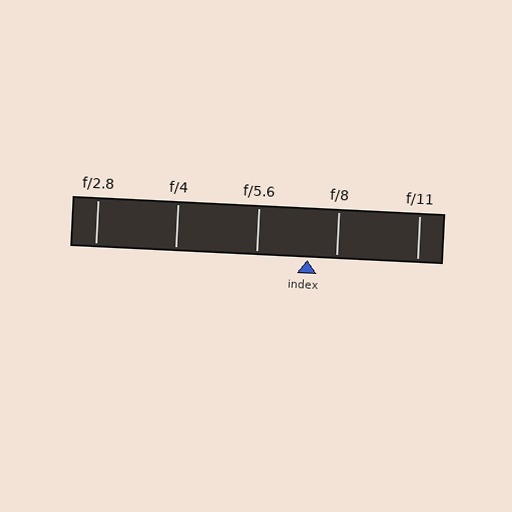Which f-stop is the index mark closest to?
The index mark is closest to f/8.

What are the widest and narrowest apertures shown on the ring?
The widest aperture shown is f/2.8 and the narrowest is f/11.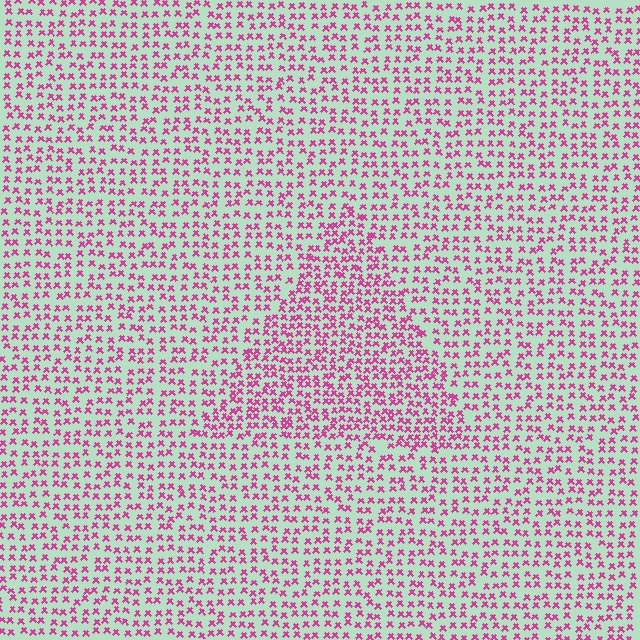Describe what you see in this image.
The image contains small magenta elements arranged at two different densities. A triangle-shaped region is visible where the elements are more densely packed than the surrounding area.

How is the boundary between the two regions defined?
The boundary is defined by a change in element density (approximately 1.5x ratio). All elements are the same color, size, and shape.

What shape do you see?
I see a triangle.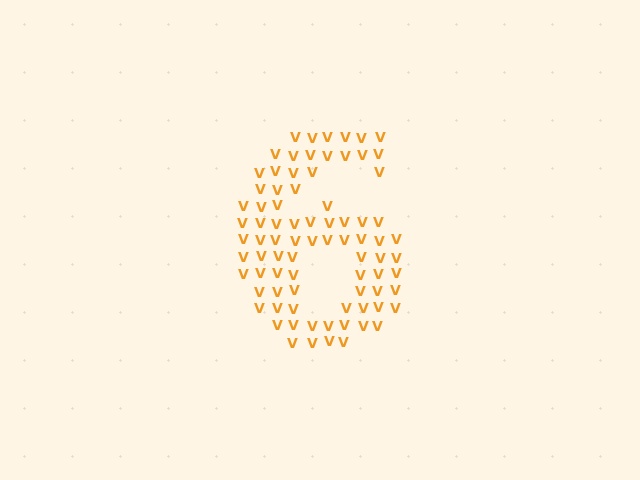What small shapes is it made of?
It is made of small letter V's.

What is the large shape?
The large shape is the digit 6.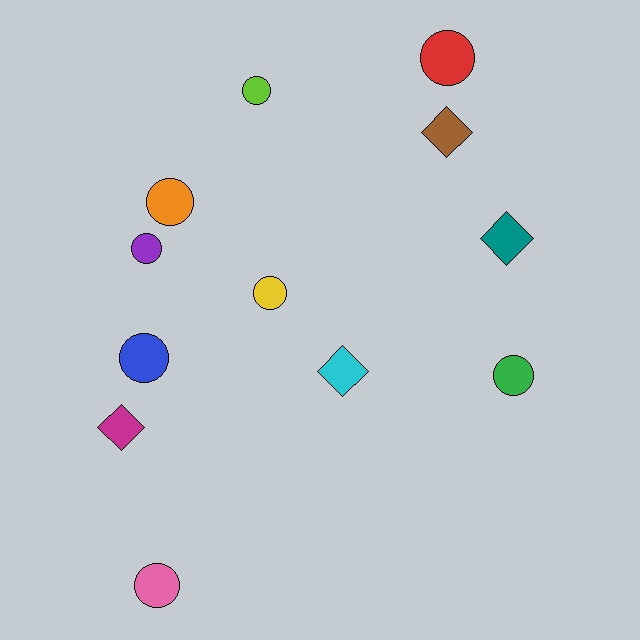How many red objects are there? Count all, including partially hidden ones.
There is 1 red object.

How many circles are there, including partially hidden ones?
There are 8 circles.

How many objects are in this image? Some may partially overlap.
There are 12 objects.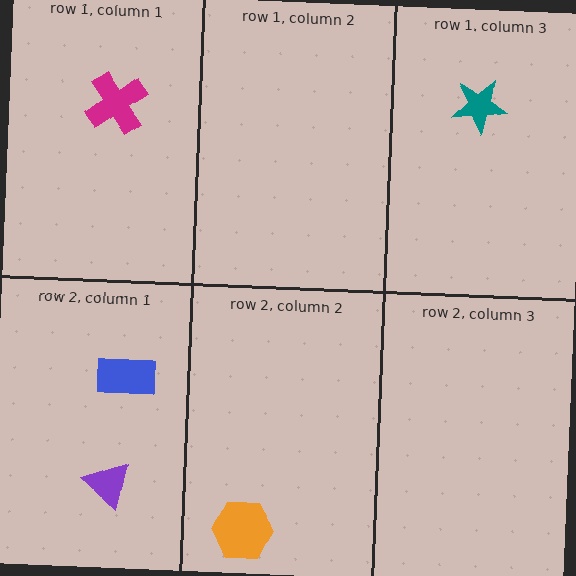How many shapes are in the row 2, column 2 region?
1.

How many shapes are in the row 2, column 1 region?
2.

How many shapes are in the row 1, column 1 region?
1.